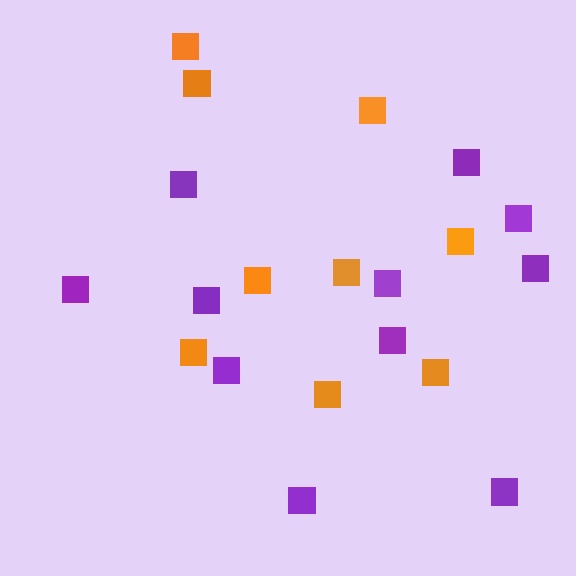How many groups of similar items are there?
There are 2 groups: one group of orange squares (9) and one group of purple squares (11).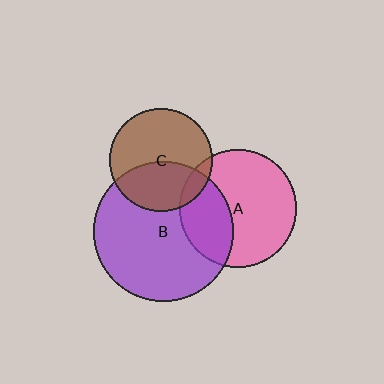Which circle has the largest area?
Circle B (purple).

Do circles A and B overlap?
Yes.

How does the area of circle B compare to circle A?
Approximately 1.4 times.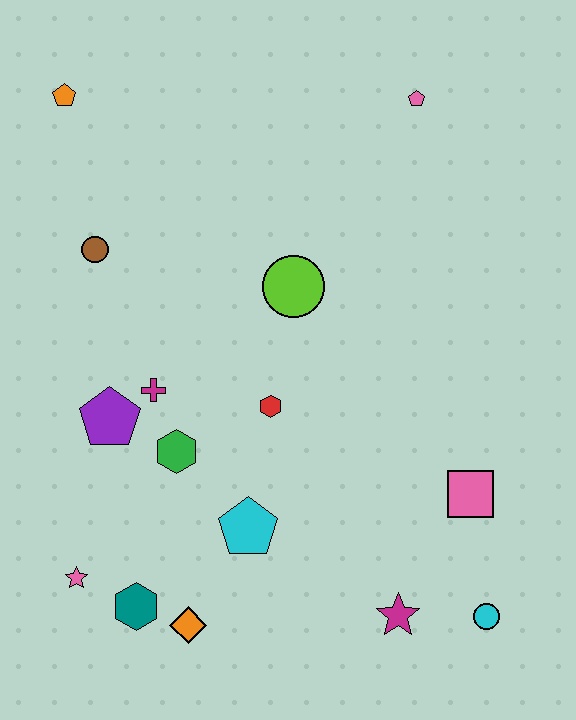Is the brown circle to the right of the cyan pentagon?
No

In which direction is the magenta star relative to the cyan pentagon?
The magenta star is to the right of the cyan pentagon.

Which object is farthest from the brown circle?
The cyan circle is farthest from the brown circle.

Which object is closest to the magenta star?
The cyan circle is closest to the magenta star.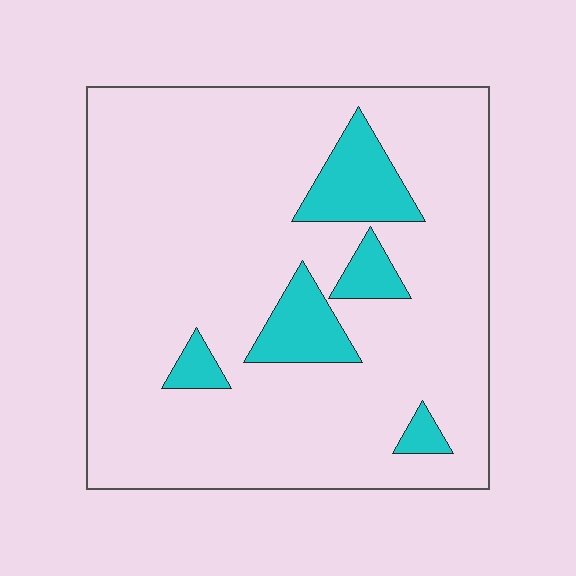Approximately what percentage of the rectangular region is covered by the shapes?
Approximately 15%.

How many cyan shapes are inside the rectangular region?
5.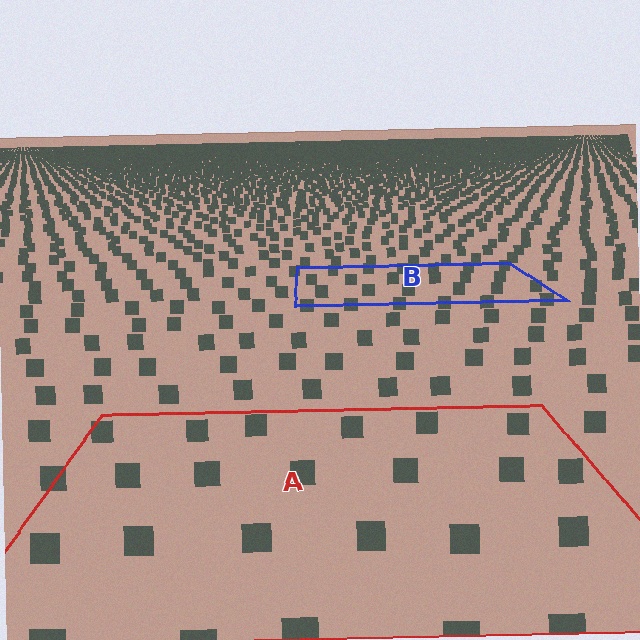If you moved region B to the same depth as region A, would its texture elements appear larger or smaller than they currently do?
They would appear larger. At a closer depth, the same texture elements are projected at a bigger on-screen size.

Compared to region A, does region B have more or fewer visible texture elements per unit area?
Region B has more texture elements per unit area — they are packed more densely because it is farther away.